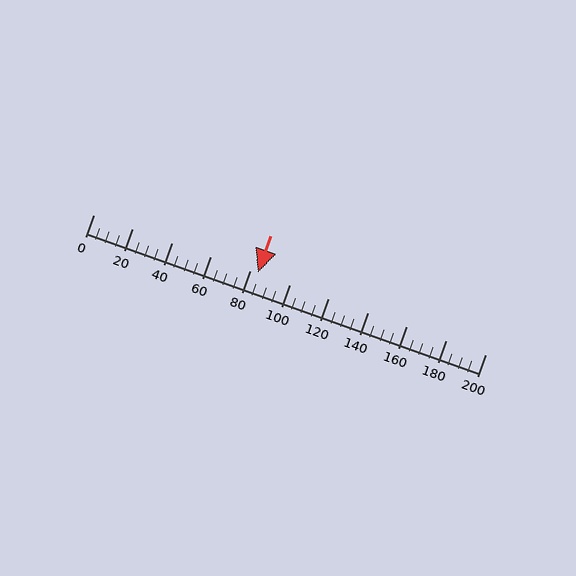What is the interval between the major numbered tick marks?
The major tick marks are spaced 20 units apart.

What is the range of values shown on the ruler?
The ruler shows values from 0 to 200.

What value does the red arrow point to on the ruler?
The red arrow points to approximately 84.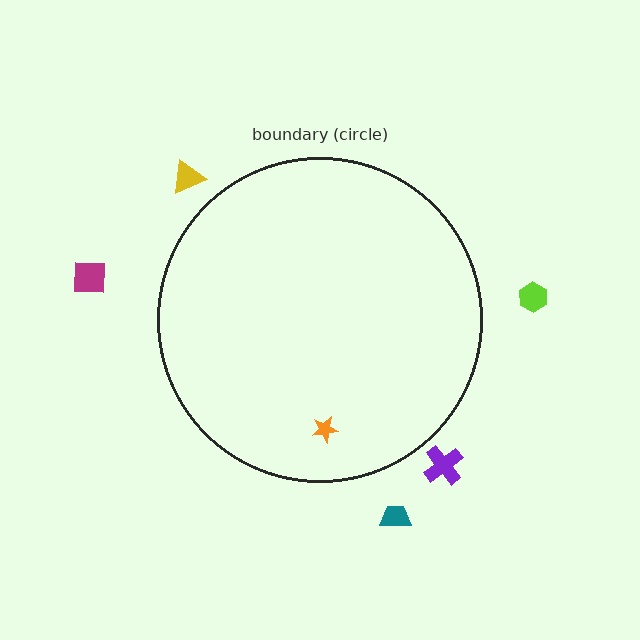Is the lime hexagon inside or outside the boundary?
Outside.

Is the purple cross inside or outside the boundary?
Outside.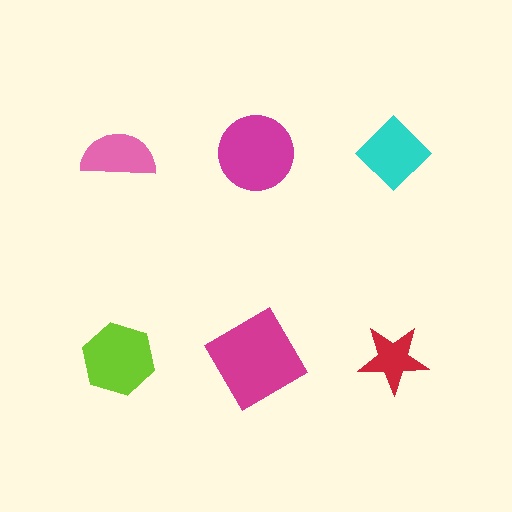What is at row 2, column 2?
A magenta diamond.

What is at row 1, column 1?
A pink semicircle.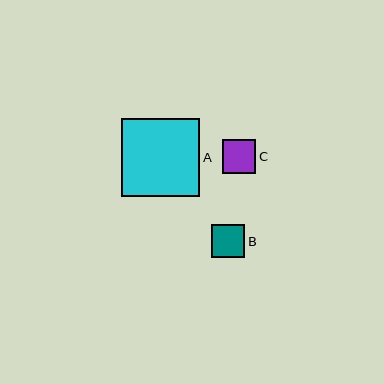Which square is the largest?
Square A is the largest with a size of approximately 79 pixels.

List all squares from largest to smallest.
From largest to smallest: A, C, B.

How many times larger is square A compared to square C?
Square A is approximately 2.4 times the size of square C.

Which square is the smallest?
Square B is the smallest with a size of approximately 33 pixels.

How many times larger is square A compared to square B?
Square A is approximately 2.4 times the size of square B.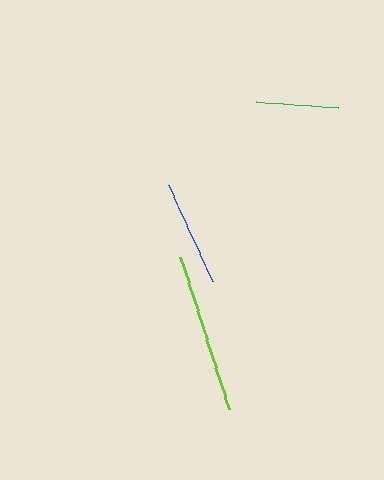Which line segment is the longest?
The lime line is the longest at approximately 161 pixels.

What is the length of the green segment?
The green segment is approximately 82 pixels long.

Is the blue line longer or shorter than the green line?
The blue line is longer than the green line.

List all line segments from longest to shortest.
From longest to shortest: lime, blue, green.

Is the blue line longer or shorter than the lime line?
The lime line is longer than the blue line.